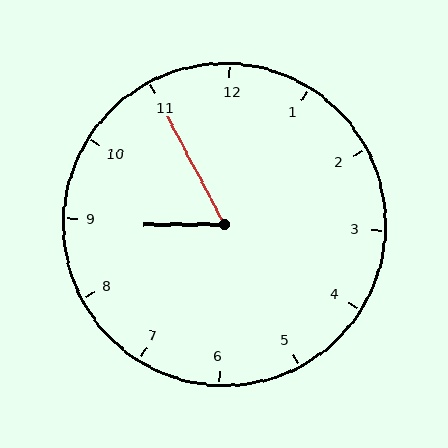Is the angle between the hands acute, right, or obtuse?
It is acute.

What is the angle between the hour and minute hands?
Approximately 62 degrees.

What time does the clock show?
8:55.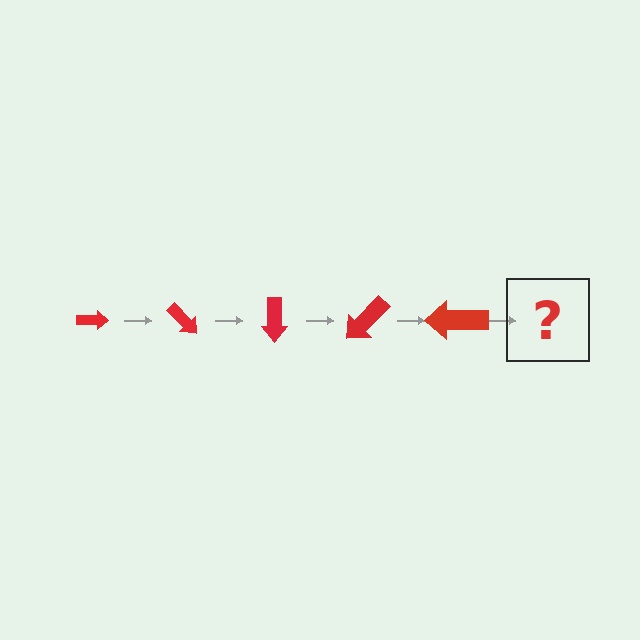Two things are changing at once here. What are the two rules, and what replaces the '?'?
The two rules are that the arrow grows larger each step and it rotates 45 degrees each step. The '?' should be an arrow, larger than the previous one and rotated 225 degrees from the start.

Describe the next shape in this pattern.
It should be an arrow, larger than the previous one and rotated 225 degrees from the start.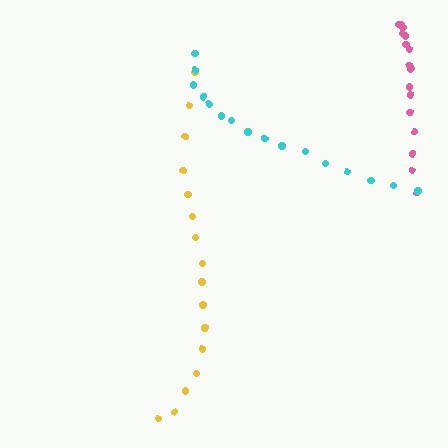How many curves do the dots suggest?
There are 3 distinct paths.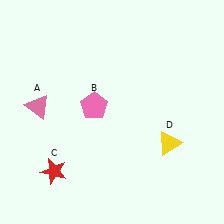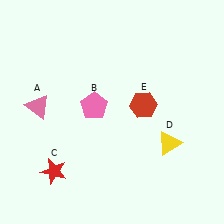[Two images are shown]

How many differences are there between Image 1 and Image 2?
There is 1 difference between the two images.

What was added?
A red hexagon (E) was added in Image 2.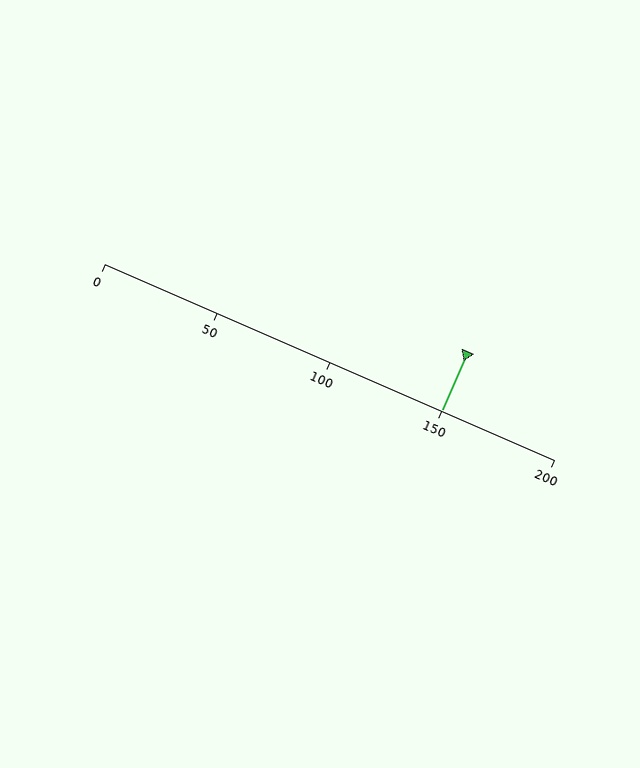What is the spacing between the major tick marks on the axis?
The major ticks are spaced 50 apart.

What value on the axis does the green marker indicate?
The marker indicates approximately 150.